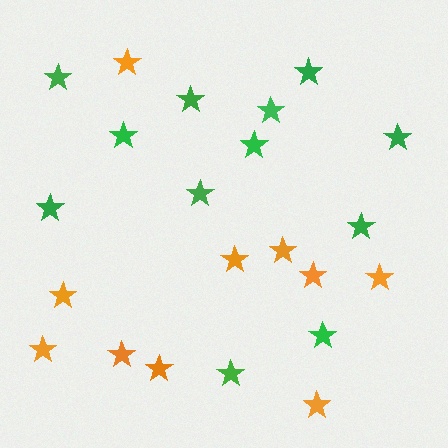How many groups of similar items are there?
There are 2 groups: one group of green stars (12) and one group of orange stars (10).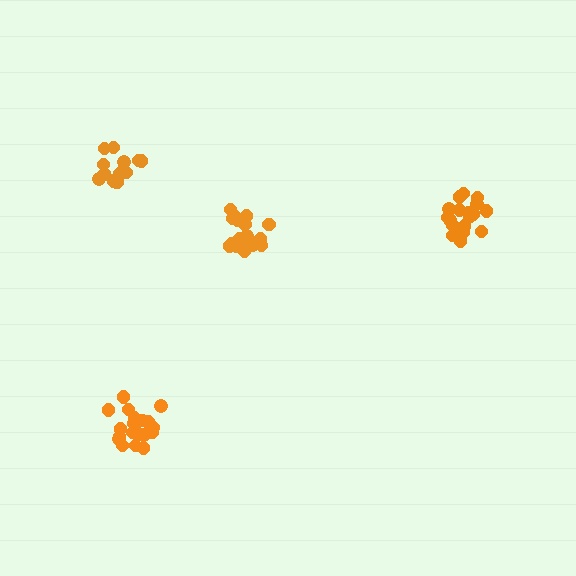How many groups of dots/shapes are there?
There are 4 groups.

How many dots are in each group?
Group 1: 21 dots, Group 2: 21 dots, Group 3: 15 dots, Group 4: 20 dots (77 total).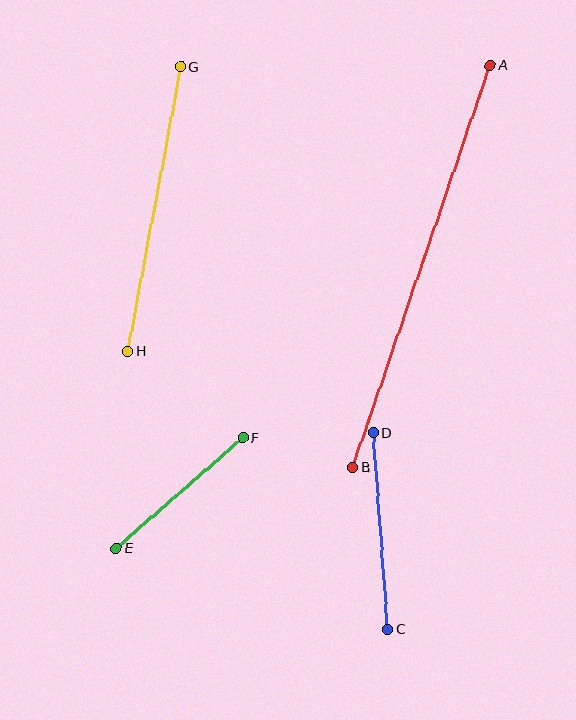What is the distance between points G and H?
The distance is approximately 290 pixels.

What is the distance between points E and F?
The distance is approximately 168 pixels.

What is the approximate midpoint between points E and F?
The midpoint is at approximately (180, 493) pixels.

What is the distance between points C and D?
The distance is approximately 198 pixels.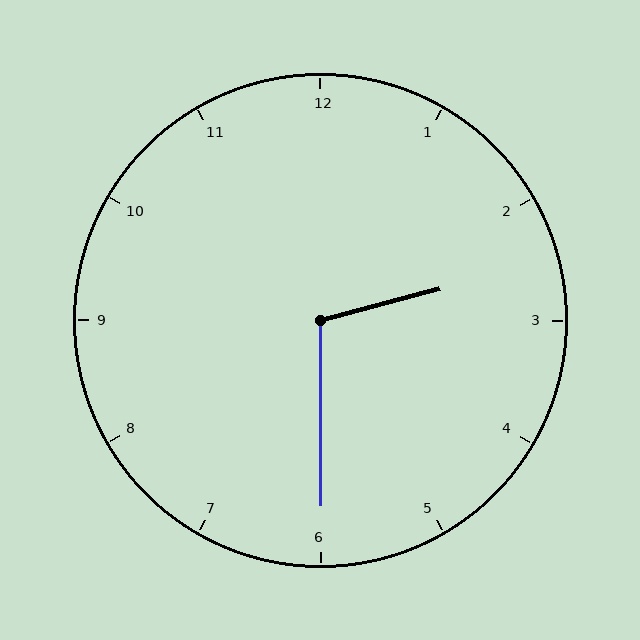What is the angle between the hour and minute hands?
Approximately 105 degrees.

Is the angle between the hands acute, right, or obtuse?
It is obtuse.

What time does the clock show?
2:30.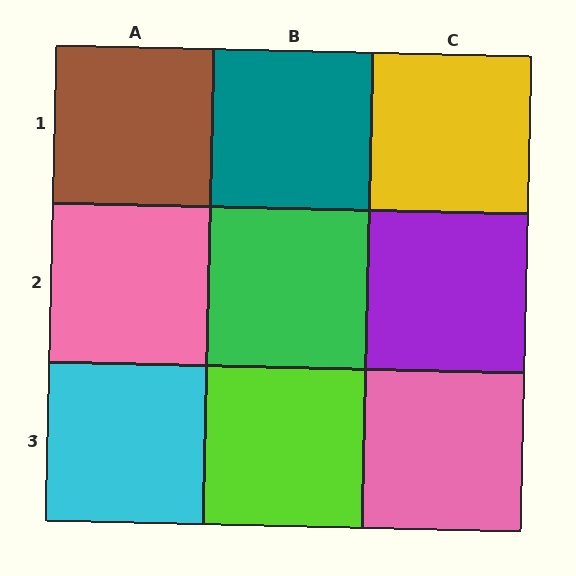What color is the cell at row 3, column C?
Pink.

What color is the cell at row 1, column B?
Teal.